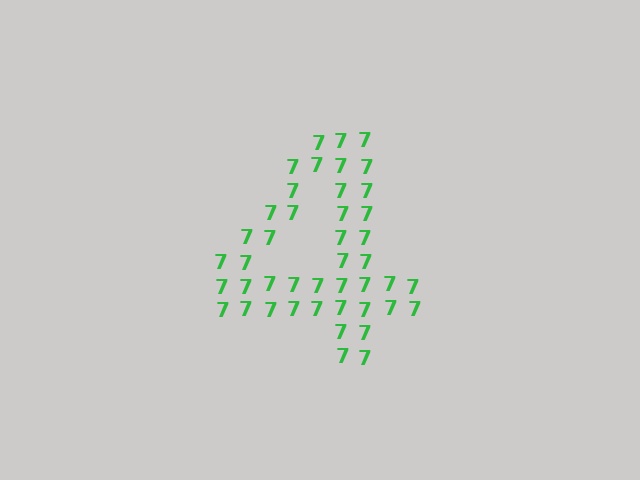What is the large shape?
The large shape is the digit 4.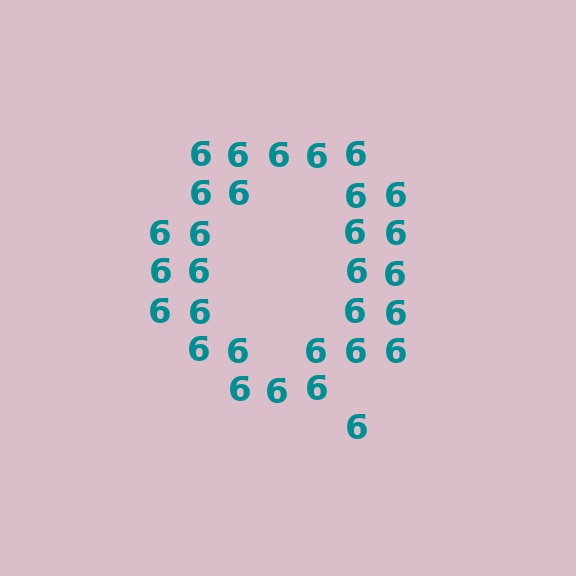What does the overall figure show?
The overall figure shows the letter Q.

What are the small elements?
The small elements are digit 6's.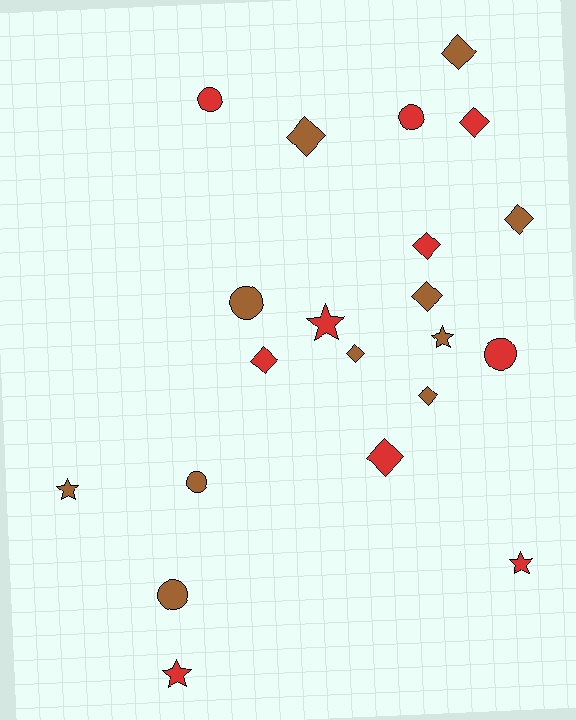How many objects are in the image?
There are 21 objects.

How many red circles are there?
There are 3 red circles.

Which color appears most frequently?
Brown, with 11 objects.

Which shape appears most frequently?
Diamond, with 10 objects.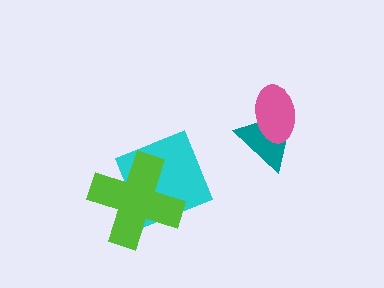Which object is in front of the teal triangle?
The pink ellipse is in front of the teal triangle.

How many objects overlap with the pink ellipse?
1 object overlaps with the pink ellipse.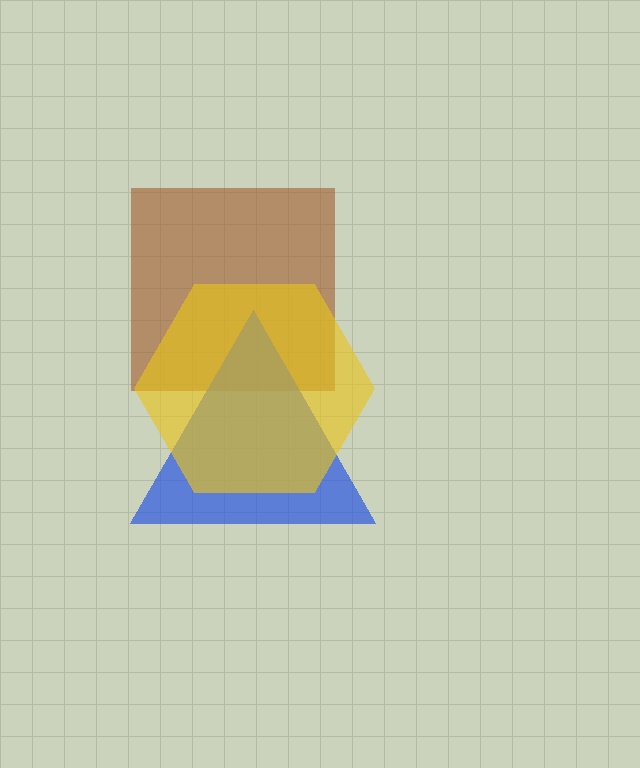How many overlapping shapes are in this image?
There are 3 overlapping shapes in the image.